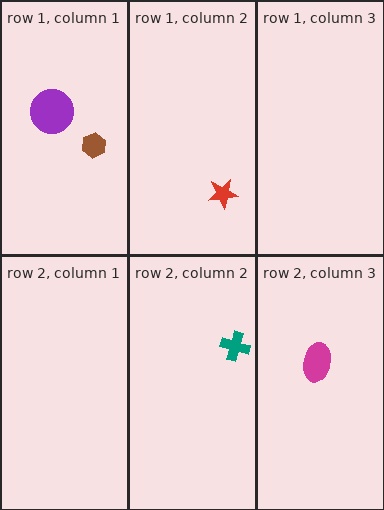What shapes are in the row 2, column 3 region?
The magenta ellipse.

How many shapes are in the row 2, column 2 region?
1.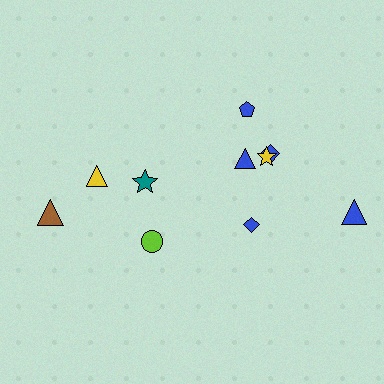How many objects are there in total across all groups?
There are 10 objects.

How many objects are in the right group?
There are 6 objects.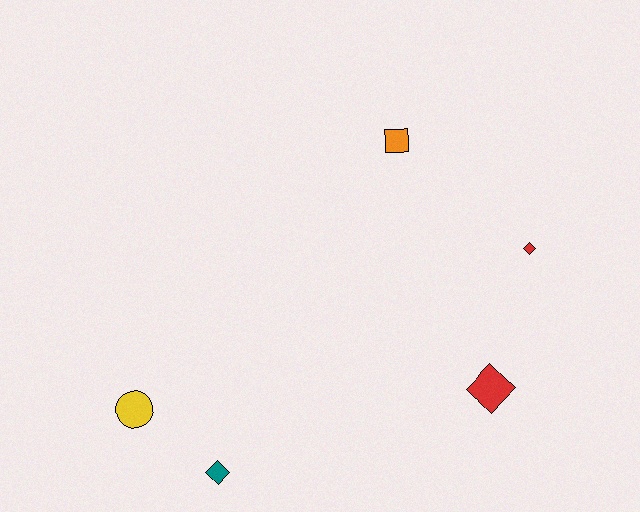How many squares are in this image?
There is 1 square.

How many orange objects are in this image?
There is 1 orange object.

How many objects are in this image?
There are 5 objects.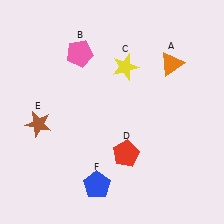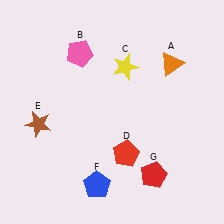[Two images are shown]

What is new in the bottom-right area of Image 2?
A red pentagon (G) was added in the bottom-right area of Image 2.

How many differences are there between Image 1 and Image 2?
There is 1 difference between the two images.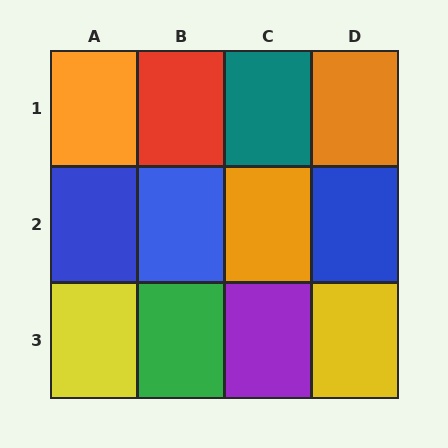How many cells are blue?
3 cells are blue.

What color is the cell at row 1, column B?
Red.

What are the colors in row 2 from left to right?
Blue, blue, orange, blue.